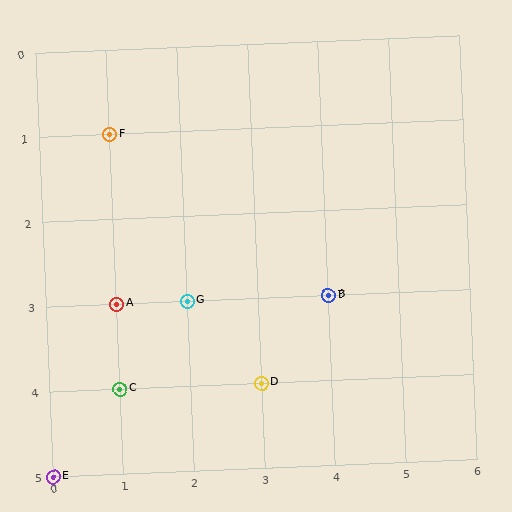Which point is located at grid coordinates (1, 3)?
Point A is at (1, 3).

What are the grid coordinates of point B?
Point B is at grid coordinates (4, 3).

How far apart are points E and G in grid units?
Points E and G are 2 columns and 2 rows apart (about 2.8 grid units diagonally).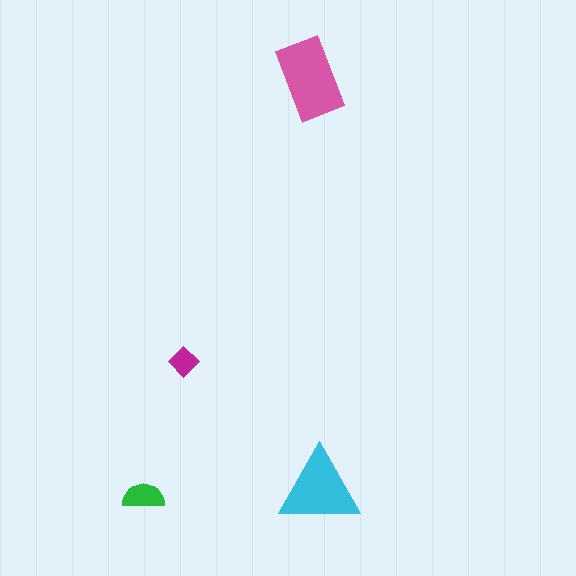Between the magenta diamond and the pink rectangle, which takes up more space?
The pink rectangle.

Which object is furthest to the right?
The cyan triangle is rightmost.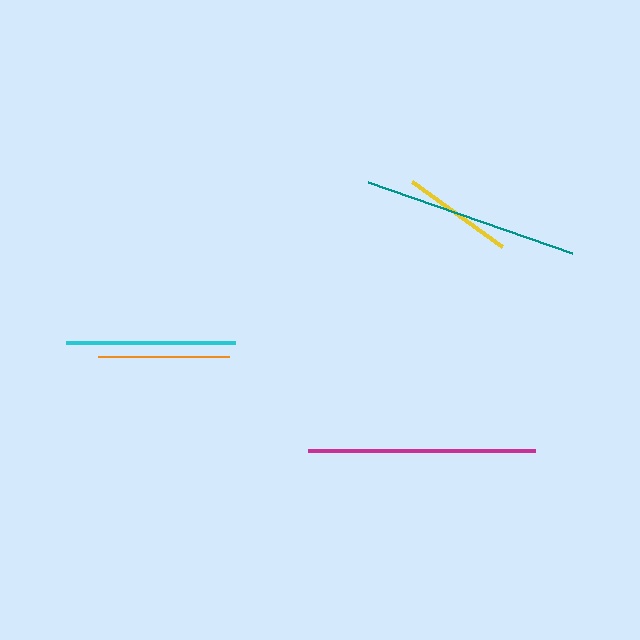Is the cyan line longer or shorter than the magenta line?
The magenta line is longer than the cyan line.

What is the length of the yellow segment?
The yellow segment is approximately 111 pixels long.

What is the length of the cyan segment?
The cyan segment is approximately 170 pixels long.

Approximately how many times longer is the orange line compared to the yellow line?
The orange line is approximately 1.2 times the length of the yellow line.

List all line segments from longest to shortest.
From longest to shortest: magenta, teal, cyan, orange, yellow.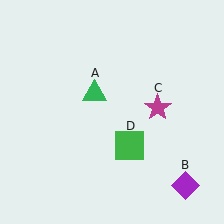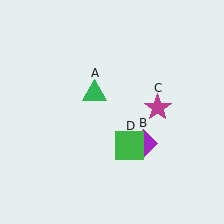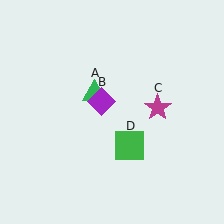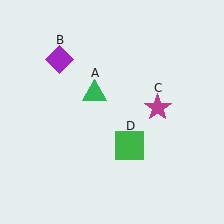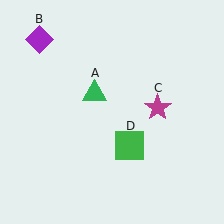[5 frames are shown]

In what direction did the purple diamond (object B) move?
The purple diamond (object B) moved up and to the left.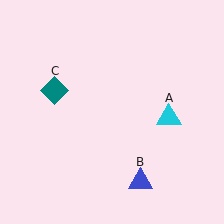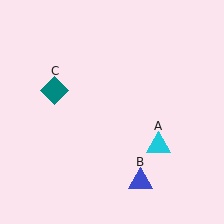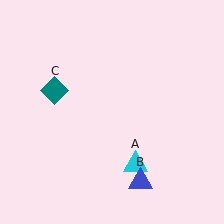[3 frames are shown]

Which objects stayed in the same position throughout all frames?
Blue triangle (object B) and teal diamond (object C) remained stationary.